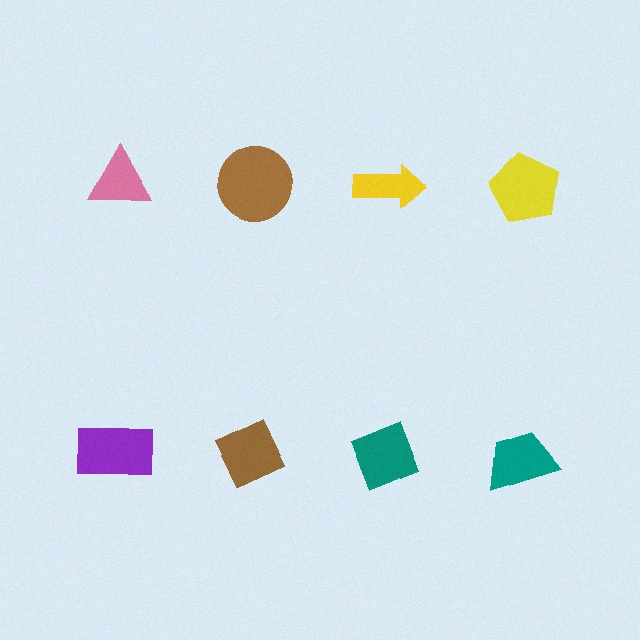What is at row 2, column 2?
A brown diamond.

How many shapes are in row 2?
4 shapes.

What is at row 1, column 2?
A brown circle.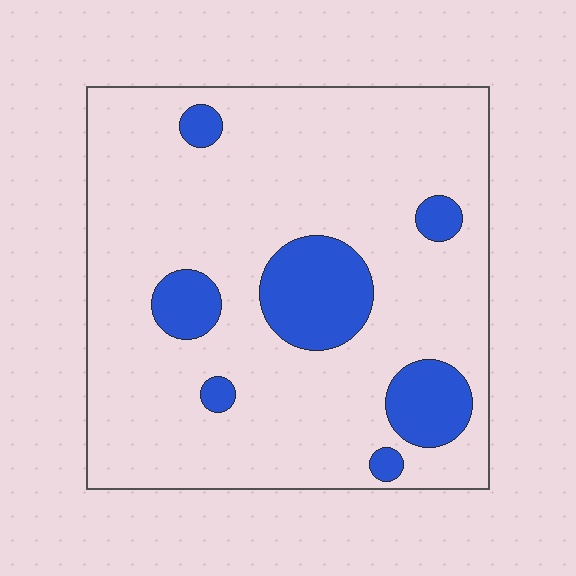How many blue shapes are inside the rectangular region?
7.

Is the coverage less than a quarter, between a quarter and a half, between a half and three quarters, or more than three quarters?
Less than a quarter.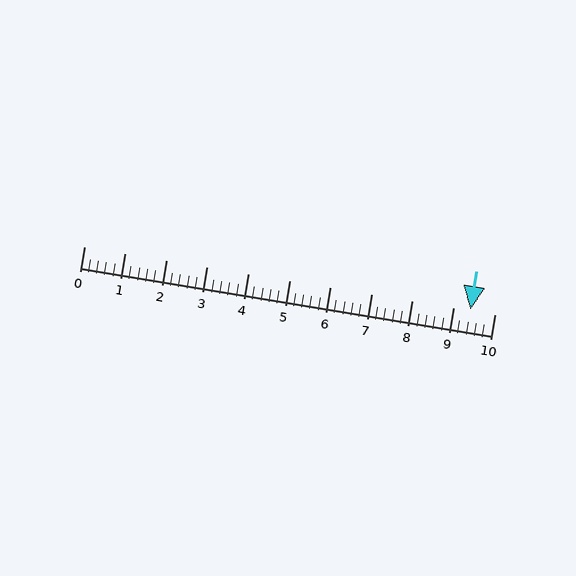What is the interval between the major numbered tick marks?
The major tick marks are spaced 1 units apart.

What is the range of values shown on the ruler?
The ruler shows values from 0 to 10.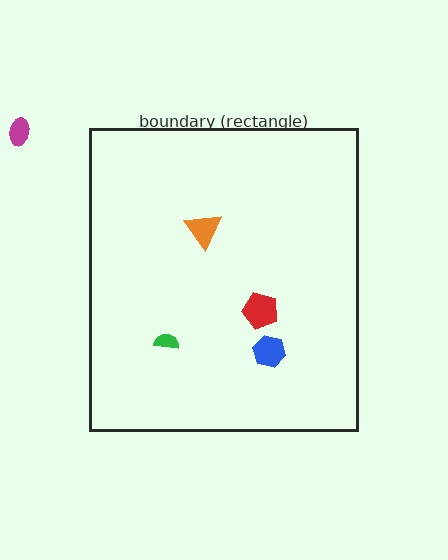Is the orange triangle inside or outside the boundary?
Inside.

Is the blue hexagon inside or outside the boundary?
Inside.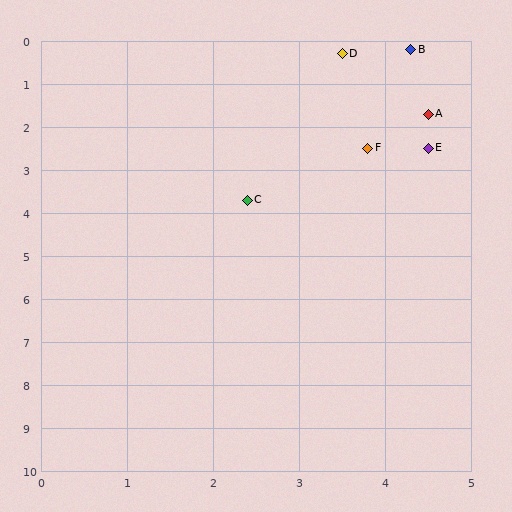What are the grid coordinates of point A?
Point A is at approximately (4.5, 1.7).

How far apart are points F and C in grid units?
Points F and C are about 1.8 grid units apart.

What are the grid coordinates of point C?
Point C is at approximately (2.4, 3.7).